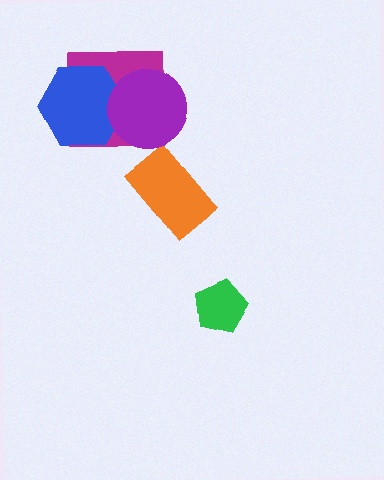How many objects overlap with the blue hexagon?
2 objects overlap with the blue hexagon.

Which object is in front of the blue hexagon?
The purple circle is in front of the blue hexagon.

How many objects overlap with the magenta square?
2 objects overlap with the magenta square.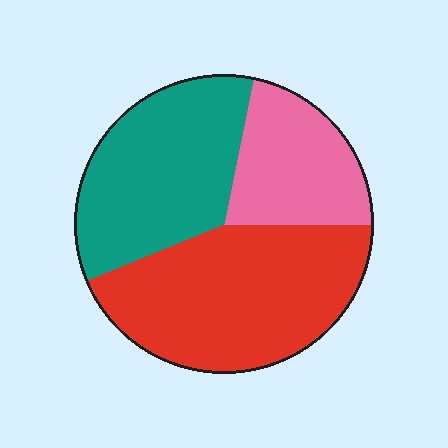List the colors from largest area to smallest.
From largest to smallest: red, teal, pink.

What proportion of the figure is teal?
Teal covers roughly 35% of the figure.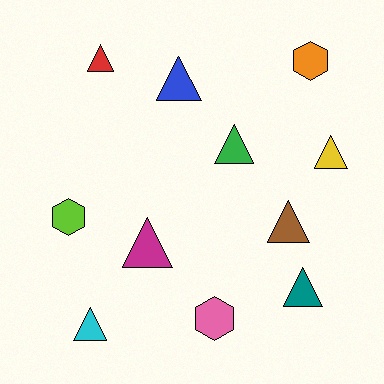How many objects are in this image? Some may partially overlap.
There are 11 objects.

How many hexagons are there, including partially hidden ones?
There are 3 hexagons.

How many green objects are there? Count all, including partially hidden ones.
There is 1 green object.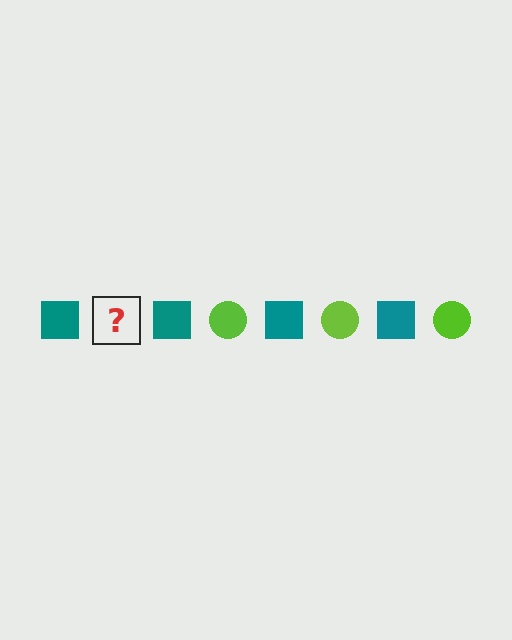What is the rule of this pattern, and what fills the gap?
The rule is that the pattern alternates between teal square and lime circle. The gap should be filled with a lime circle.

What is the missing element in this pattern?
The missing element is a lime circle.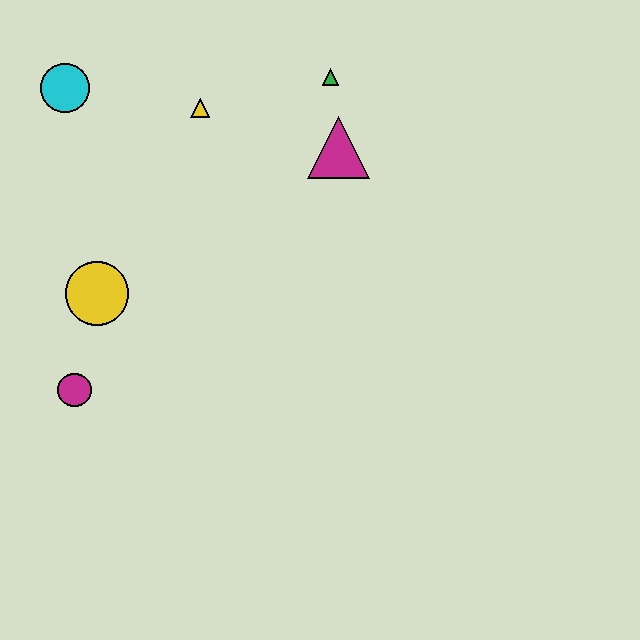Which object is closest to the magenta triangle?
The green triangle is closest to the magenta triangle.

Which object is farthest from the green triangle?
The magenta circle is farthest from the green triangle.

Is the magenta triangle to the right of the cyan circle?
Yes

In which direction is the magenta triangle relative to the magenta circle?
The magenta triangle is to the right of the magenta circle.